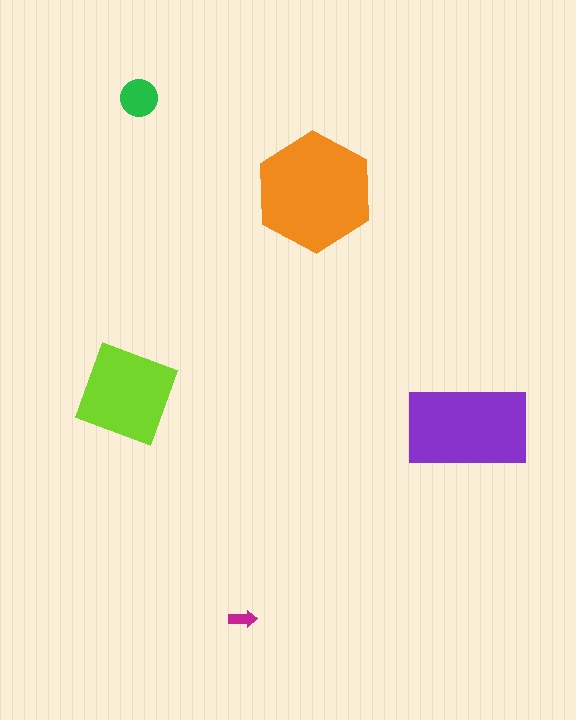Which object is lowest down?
The magenta arrow is bottommost.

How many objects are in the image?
There are 5 objects in the image.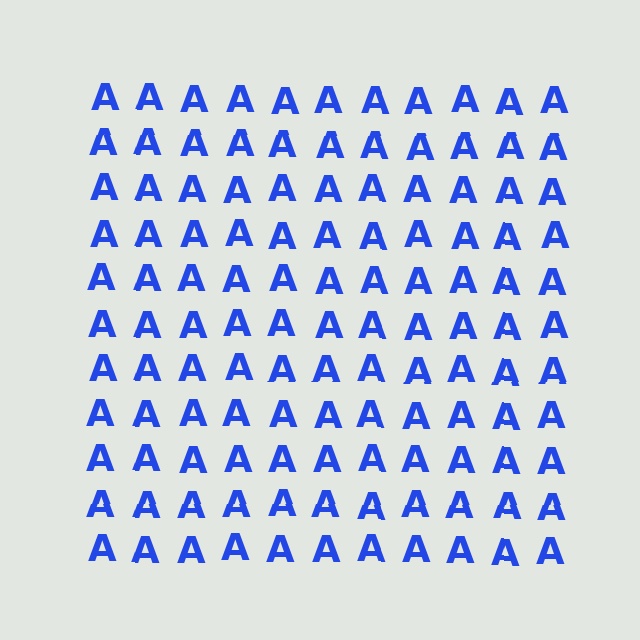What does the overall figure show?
The overall figure shows a square.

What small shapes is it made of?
It is made of small letter A's.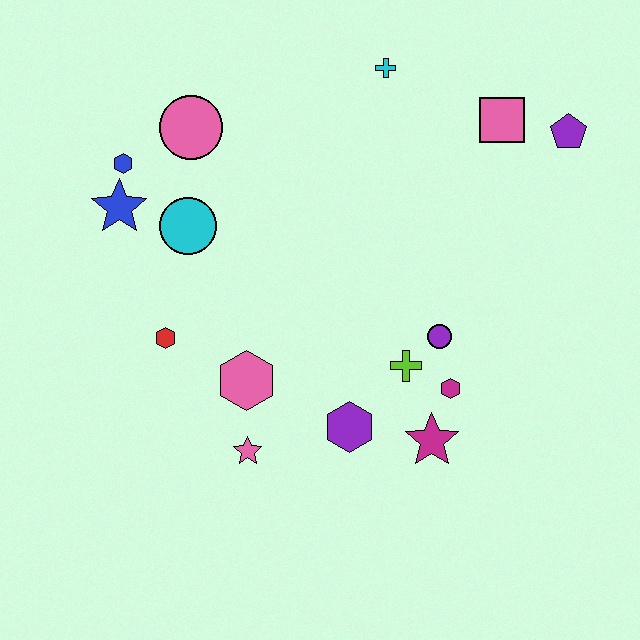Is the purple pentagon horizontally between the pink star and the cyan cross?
No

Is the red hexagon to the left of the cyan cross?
Yes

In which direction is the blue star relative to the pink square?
The blue star is to the left of the pink square.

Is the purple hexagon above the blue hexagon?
No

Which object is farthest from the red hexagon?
The purple pentagon is farthest from the red hexagon.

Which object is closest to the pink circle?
The blue hexagon is closest to the pink circle.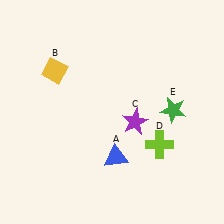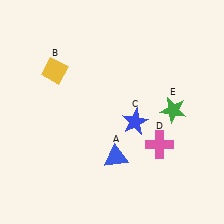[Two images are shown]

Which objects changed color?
C changed from purple to blue. D changed from lime to pink.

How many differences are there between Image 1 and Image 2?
There are 2 differences between the two images.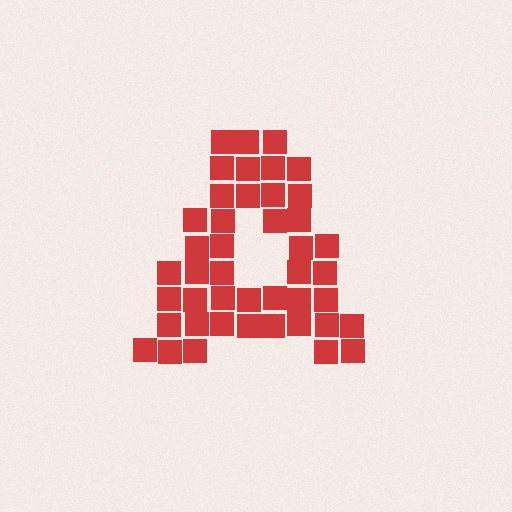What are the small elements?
The small elements are squares.